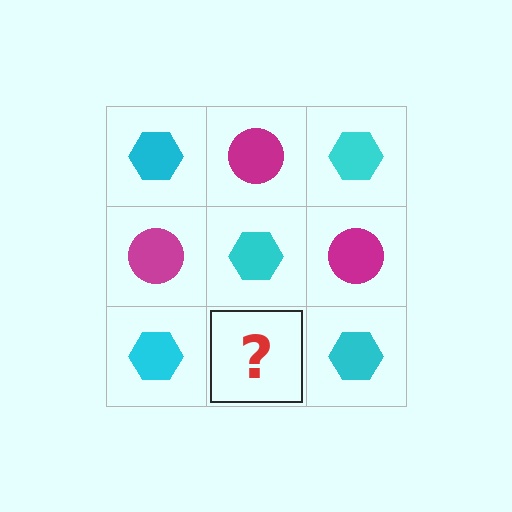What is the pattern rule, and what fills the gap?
The rule is that it alternates cyan hexagon and magenta circle in a checkerboard pattern. The gap should be filled with a magenta circle.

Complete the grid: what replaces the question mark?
The question mark should be replaced with a magenta circle.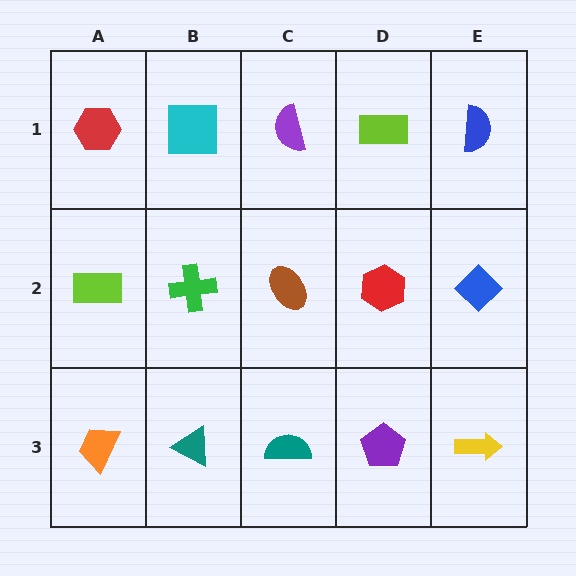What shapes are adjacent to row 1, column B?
A green cross (row 2, column B), a red hexagon (row 1, column A), a purple semicircle (row 1, column C).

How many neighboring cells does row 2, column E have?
3.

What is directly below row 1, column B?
A green cross.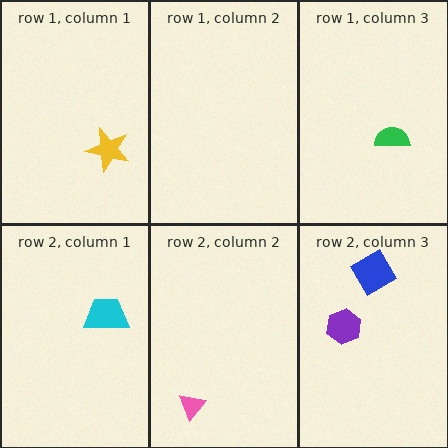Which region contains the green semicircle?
The row 1, column 3 region.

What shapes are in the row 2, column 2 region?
The pink triangle.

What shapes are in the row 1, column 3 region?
The green semicircle.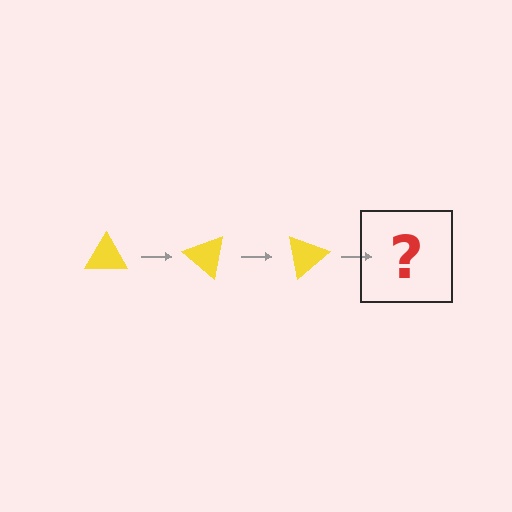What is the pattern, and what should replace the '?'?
The pattern is that the triangle rotates 40 degrees each step. The '?' should be a yellow triangle rotated 120 degrees.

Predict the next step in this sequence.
The next step is a yellow triangle rotated 120 degrees.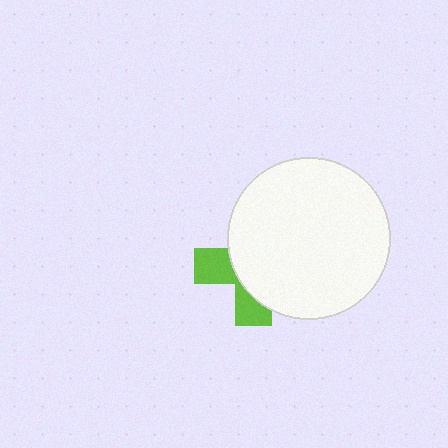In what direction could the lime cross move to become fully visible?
The lime cross could move left. That would shift it out from behind the white circle entirely.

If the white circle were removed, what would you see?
You would see the complete lime cross.